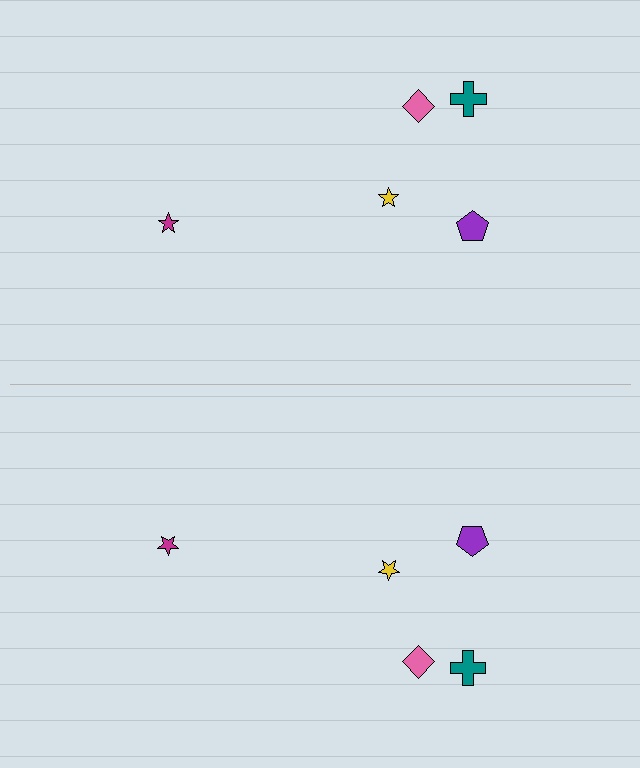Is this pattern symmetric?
Yes, this pattern has bilateral (reflection) symmetry.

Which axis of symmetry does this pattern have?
The pattern has a horizontal axis of symmetry running through the center of the image.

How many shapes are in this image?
There are 10 shapes in this image.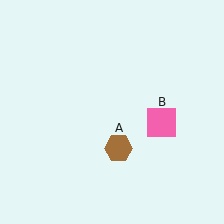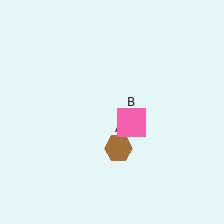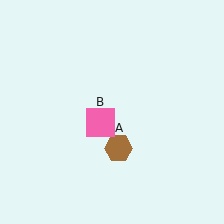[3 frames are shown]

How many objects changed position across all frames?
1 object changed position: pink square (object B).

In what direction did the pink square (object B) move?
The pink square (object B) moved left.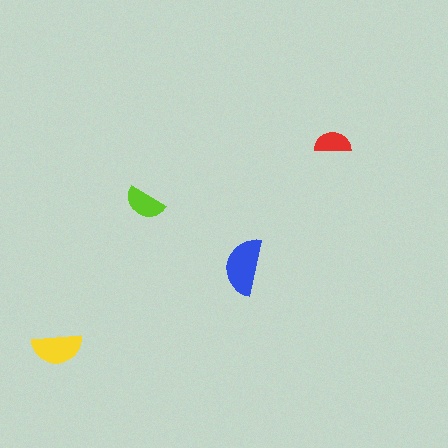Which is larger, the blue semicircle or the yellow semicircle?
The blue one.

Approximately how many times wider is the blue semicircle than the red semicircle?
About 1.5 times wider.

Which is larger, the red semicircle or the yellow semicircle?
The yellow one.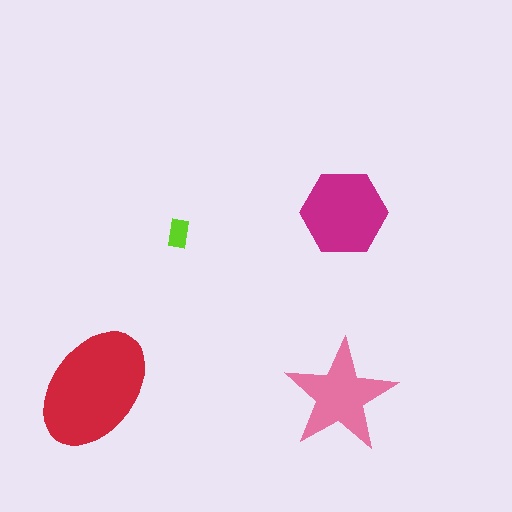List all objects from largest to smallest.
The red ellipse, the magenta hexagon, the pink star, the lime rectangle.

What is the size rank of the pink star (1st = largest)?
3rd.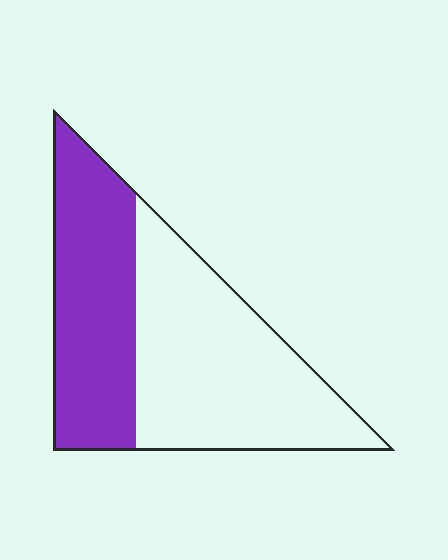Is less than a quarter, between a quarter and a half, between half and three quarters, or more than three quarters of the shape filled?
Between a quarter and a half.